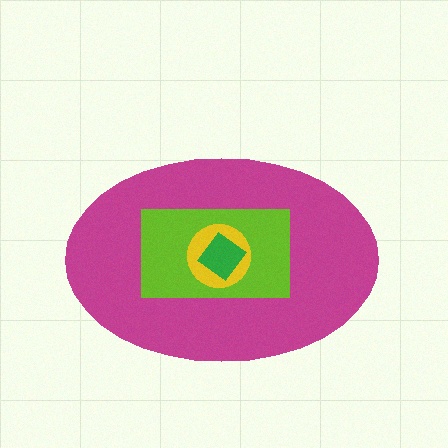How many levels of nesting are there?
4.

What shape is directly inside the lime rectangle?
The yellow circle.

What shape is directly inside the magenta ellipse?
The lime rectangle.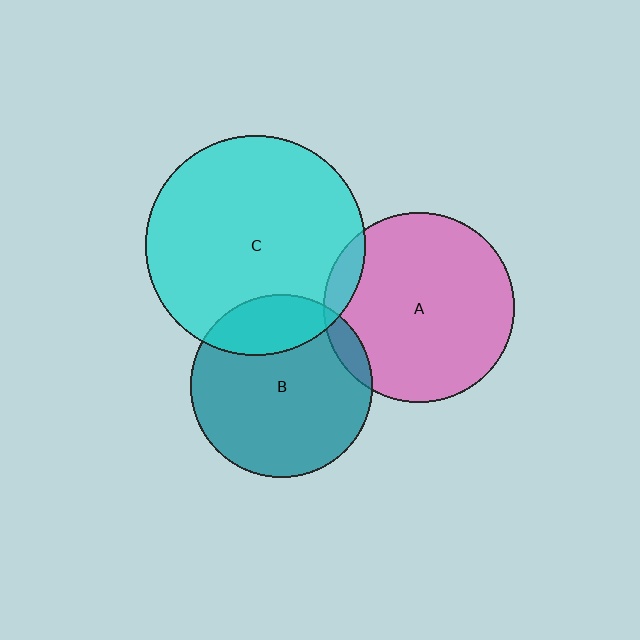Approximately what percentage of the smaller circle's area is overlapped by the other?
Approximately 20%.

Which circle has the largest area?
Circle C (cyan).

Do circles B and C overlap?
Yes.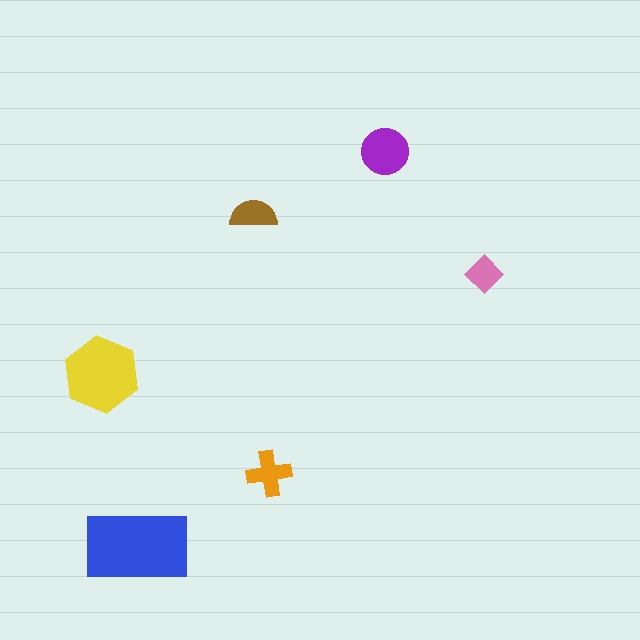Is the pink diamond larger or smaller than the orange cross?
Smaller.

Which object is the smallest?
The pink diamond.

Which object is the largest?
The blue rectangle.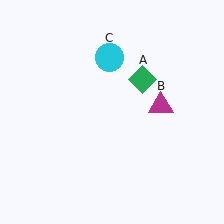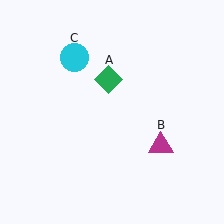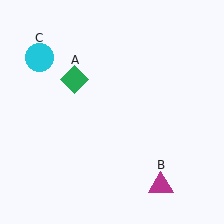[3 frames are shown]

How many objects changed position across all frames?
3 objects changed position: green diamond (object A), magenta triangle (object B), cyan circle (object C).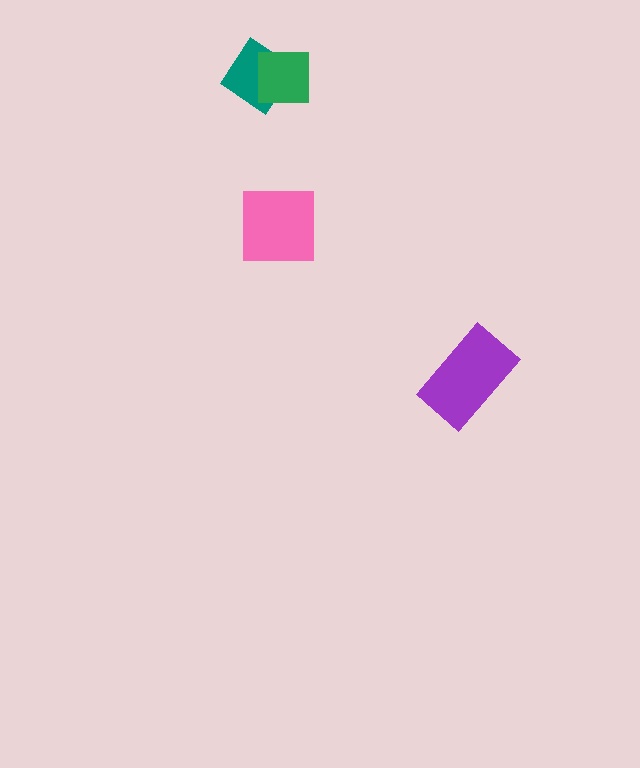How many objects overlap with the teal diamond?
1 object overlaps with the teal diamond.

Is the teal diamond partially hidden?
Yes, it is partially covered by another shape.